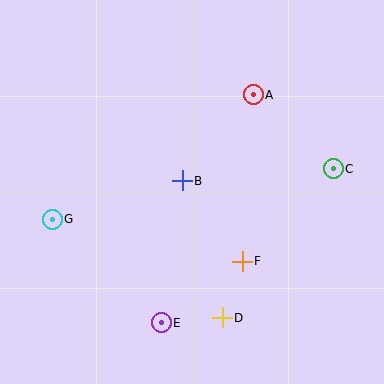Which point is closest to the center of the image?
Point B at (182, 181) is closest to the center.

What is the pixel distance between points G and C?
The distance between G and C is 286 pixels.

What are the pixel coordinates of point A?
Point A is at (253, 95).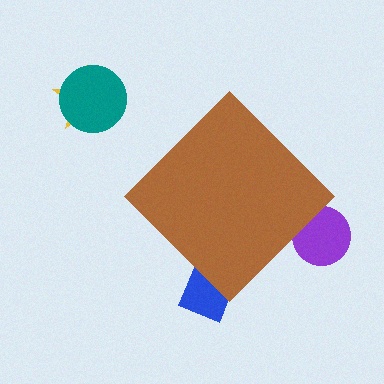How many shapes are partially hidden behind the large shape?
2 shapes are partially hidden.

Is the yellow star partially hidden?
No, the yellow star is fully visible.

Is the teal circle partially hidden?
No, the teal circle is fully visible.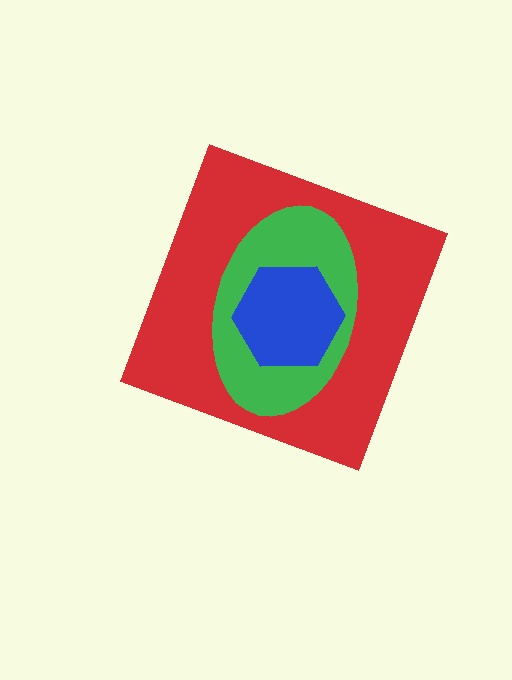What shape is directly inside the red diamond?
The green ellipse.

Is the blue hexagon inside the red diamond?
Yes.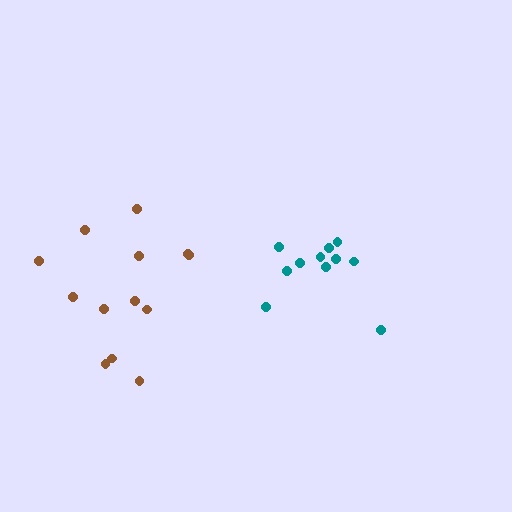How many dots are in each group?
Group 1: 11 dots, Group 2: 13 dots (24 total).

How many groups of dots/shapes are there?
There are 2 groups.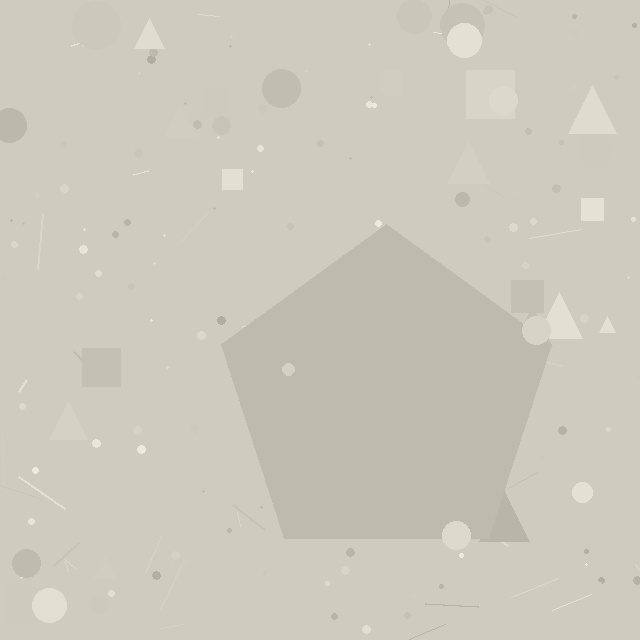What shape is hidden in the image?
A pentagon is hidden in the image.